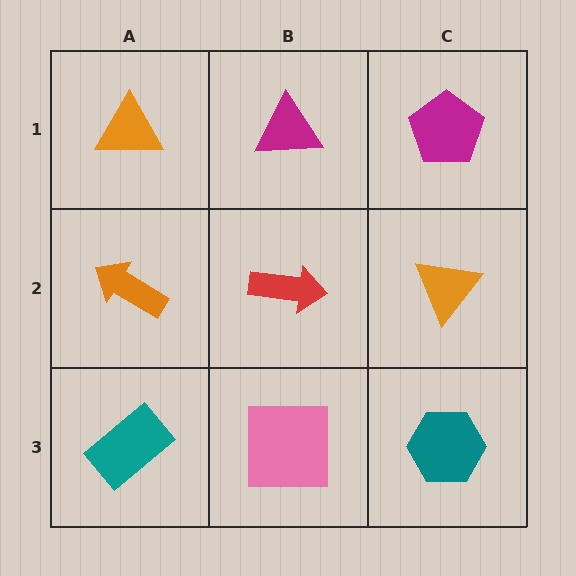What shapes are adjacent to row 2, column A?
An orange triangle (row 1, column A), a teal rectangle (row 3, column A), a red arrow (row 2, column B).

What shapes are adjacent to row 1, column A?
An orange arrow (row 2, column A), a magenta triangle (row 1, column B).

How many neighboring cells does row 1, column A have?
2.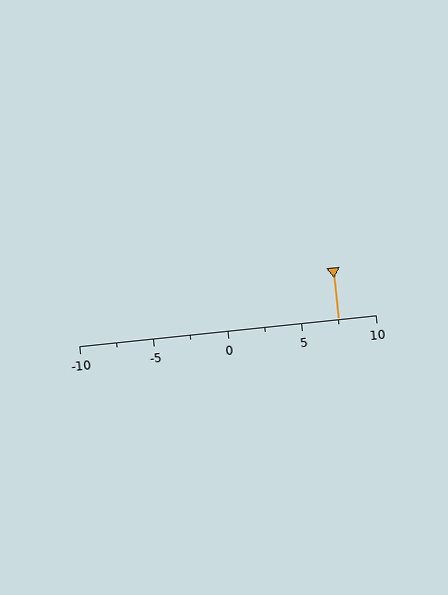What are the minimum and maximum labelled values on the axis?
The axis runs from -10 to 10.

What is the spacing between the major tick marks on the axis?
The major ticks are spaced 5 apart.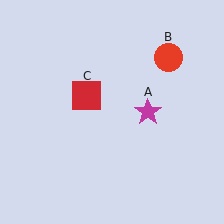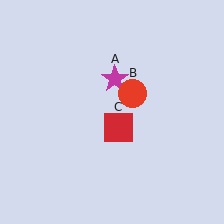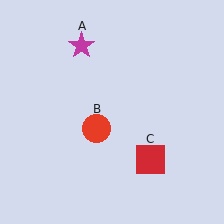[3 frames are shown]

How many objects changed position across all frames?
3 objects changed position: magenta star (object A), red circle (object B), red square (object C).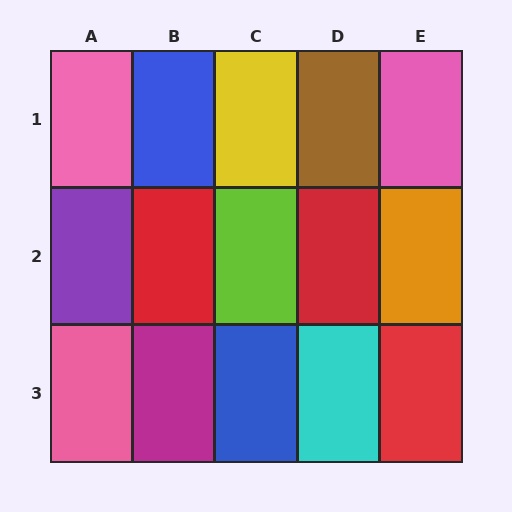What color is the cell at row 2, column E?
Orange.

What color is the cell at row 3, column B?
Magenta.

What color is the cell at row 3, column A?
Pink.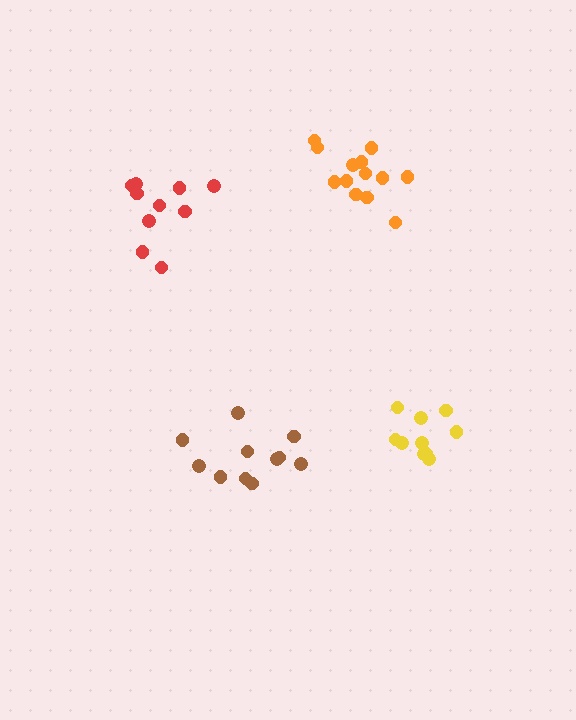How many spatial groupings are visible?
There are 4 spatial groupings.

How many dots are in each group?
Group 1: 10 dots, Group 2: 13 dots, Group 3: 11 dots, Group 4: 10 dots (44 total).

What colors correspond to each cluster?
The clusters are colored: red, orange, brown, yellow.